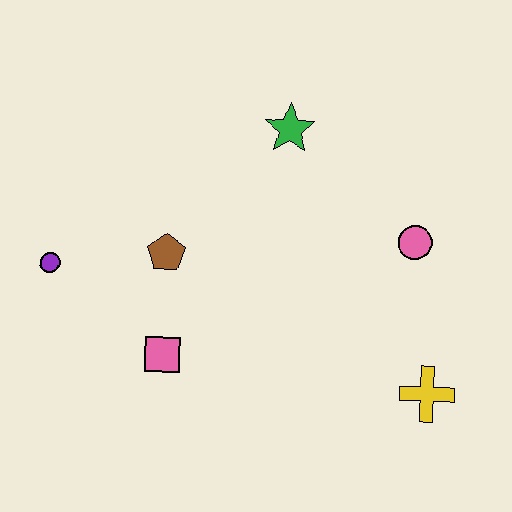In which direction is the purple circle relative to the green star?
The purple circle is to the left of the green star.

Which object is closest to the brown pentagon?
The pink square is closest to the brown pentagon.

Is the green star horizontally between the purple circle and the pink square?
No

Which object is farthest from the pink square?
The pink circle is farthest from the pink square.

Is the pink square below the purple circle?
Yes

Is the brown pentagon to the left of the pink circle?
Yes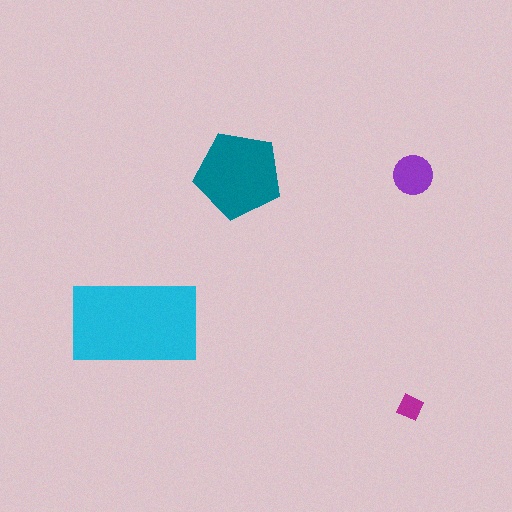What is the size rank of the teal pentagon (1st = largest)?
2nd.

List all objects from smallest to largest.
The magenta diamond, the purple circle, the teal pentagon, the cyan rectangle.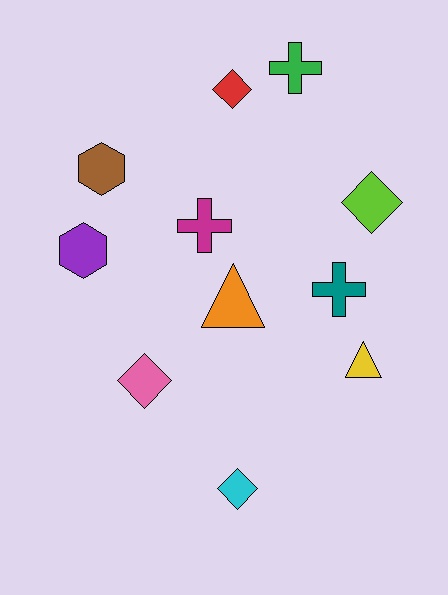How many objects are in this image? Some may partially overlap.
There are 11 objects.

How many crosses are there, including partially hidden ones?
There are 3 crosses.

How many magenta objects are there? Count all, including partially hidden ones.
There is 1 magenta object.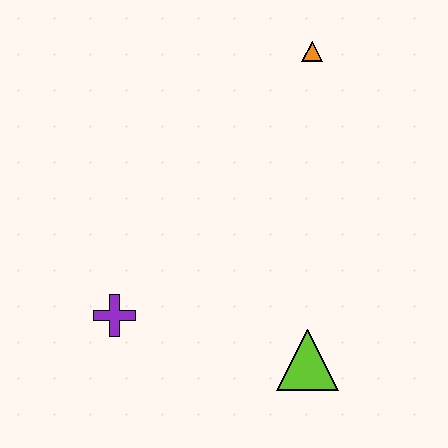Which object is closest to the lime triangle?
The purple cross is closest to the lime triangle.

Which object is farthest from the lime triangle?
The orange triangle is farthest from the lime triangle.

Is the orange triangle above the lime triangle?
Yes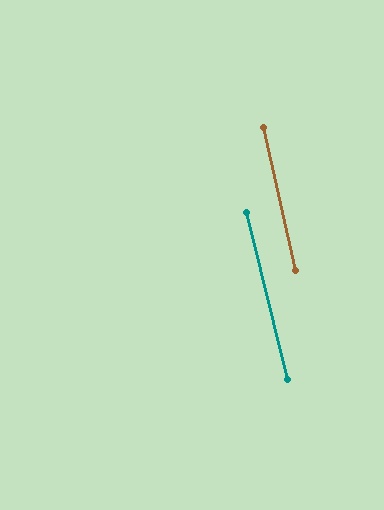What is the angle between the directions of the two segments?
Approximately 1 degree.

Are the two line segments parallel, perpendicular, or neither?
Parallel — their directions differ by only 1.4°.